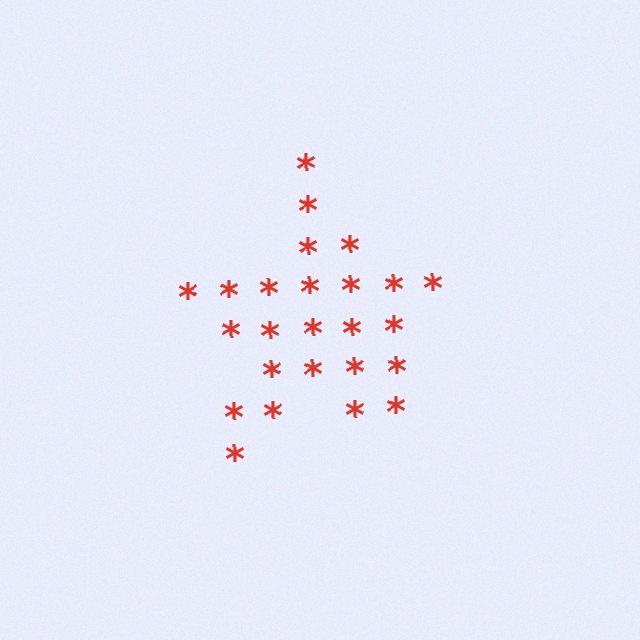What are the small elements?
The small elements are asterisks.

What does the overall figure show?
The overall figure shows a star.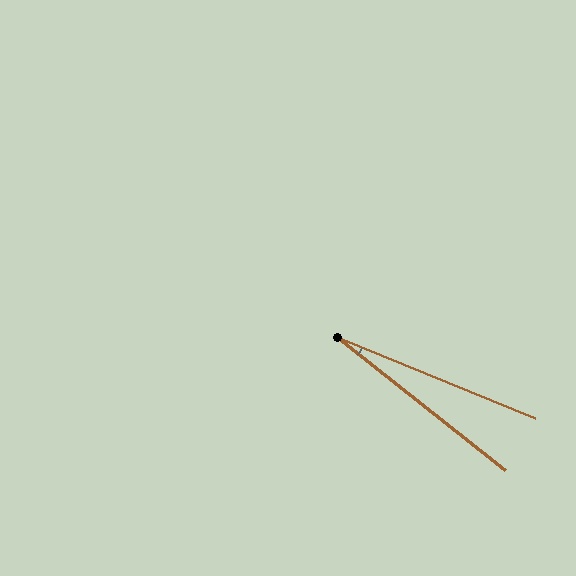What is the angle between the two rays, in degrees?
Approximately 16 degrees.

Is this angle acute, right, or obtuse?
It is acute.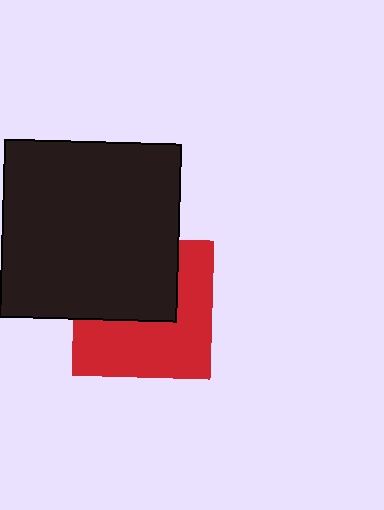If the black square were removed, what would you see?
You would see the complete red square.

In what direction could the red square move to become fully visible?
The red square could move down. That would shift it out from behind the black square entirely.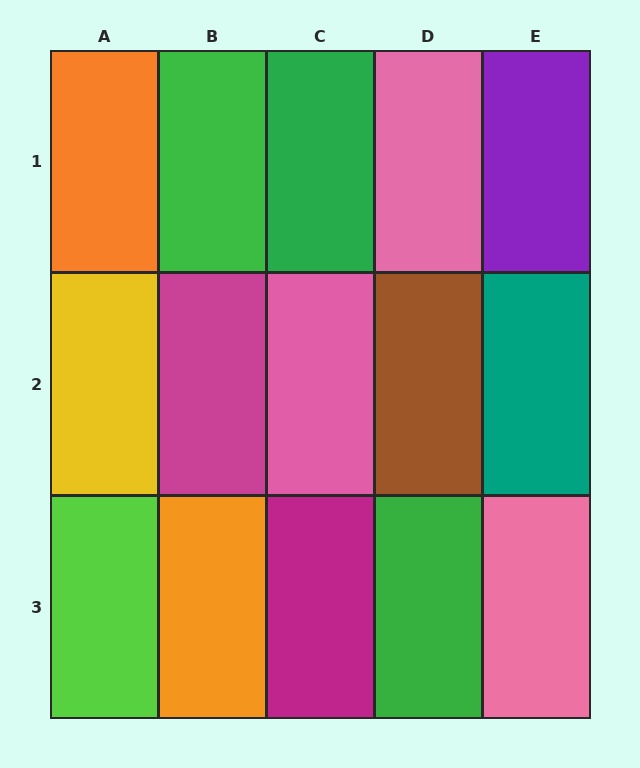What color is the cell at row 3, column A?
Lime.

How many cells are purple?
1 cell is purple.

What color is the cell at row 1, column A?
Orange.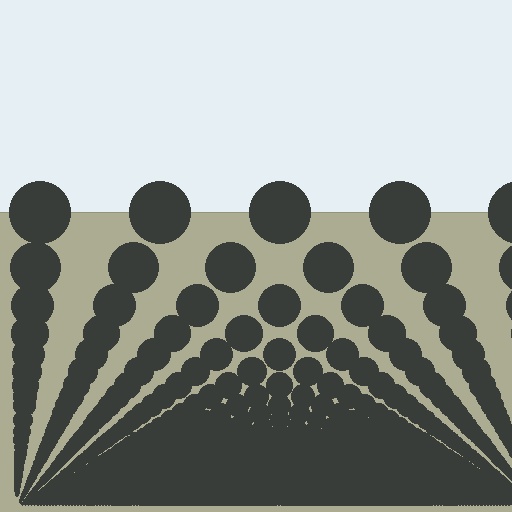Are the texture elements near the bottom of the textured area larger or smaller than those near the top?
Smaller. The gradient is inverted — elements near the bottom are smaller and denser.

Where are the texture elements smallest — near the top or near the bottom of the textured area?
Near the bottom.